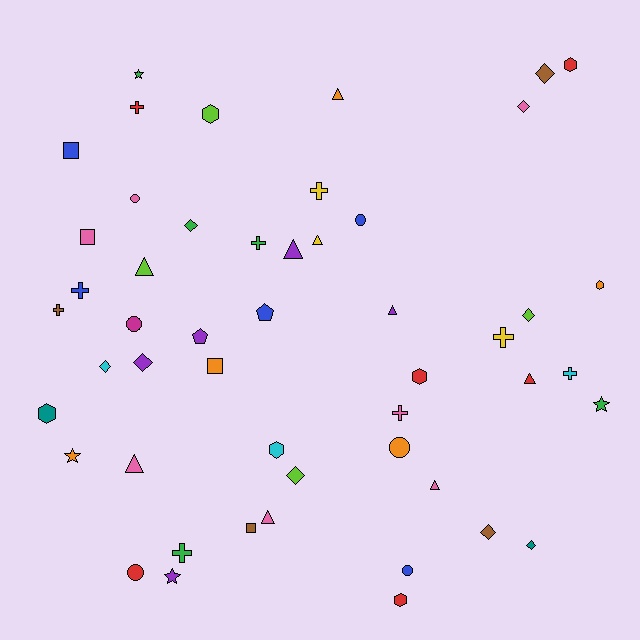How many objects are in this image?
There are 50 objects.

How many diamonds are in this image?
There are 9 diamonds.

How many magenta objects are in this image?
There is 1 magenta object.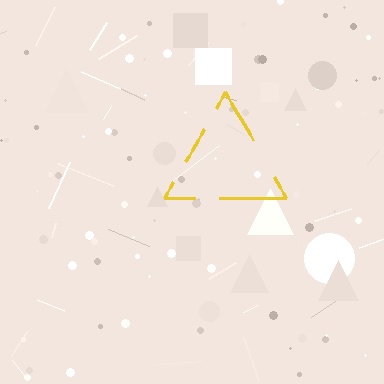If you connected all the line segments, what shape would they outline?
They would outline a triangle.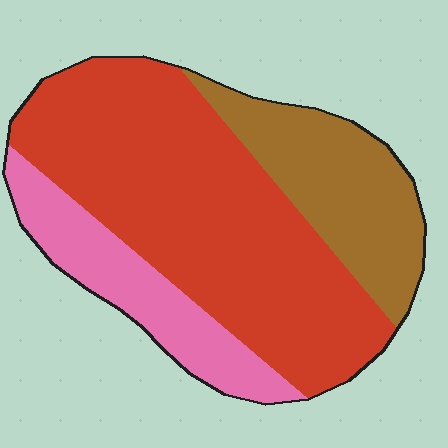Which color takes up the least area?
Pink, at roughly 20%.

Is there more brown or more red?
Red.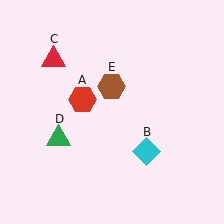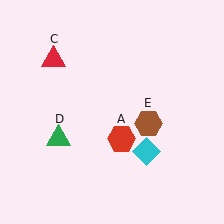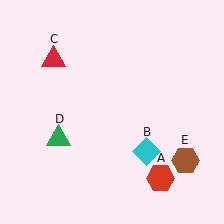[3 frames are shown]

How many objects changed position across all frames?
2 objects changed position: red hexagon (object A), brown hexagon (object E).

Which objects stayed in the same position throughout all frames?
Cyan diamond (object B) and red triangle (object C) and green triangle (object D) remained stationary.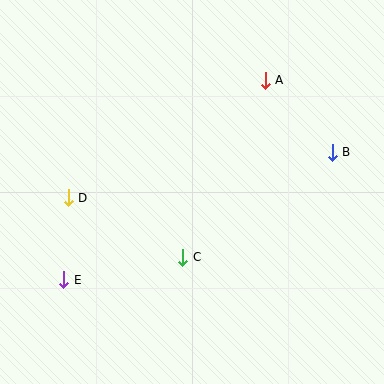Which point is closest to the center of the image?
Point C at (183, 257) is closest to the center.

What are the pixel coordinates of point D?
Point D is at (68, 198).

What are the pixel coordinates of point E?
Point E is at (64, 280).